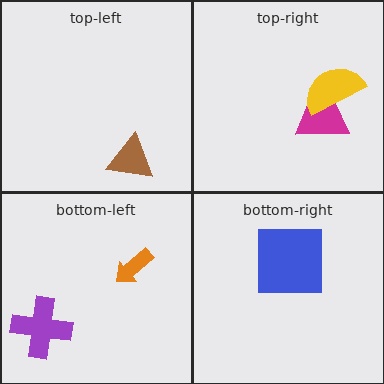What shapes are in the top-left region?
The brown triangle.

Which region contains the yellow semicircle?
The top-right region.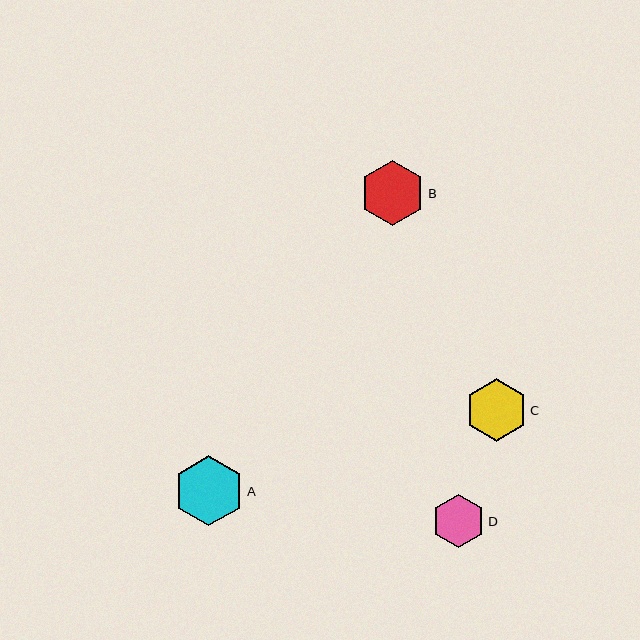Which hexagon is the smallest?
Hexagon D is the smallest with a size of approximately 53 pixels.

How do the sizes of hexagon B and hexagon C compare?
Hexagon B and hexagon C are approximately the same size.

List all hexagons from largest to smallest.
From largest to smallest: A, B, C, D.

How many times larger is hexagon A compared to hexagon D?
Hexagon A is approximately 1.3 times the size of hexagon D.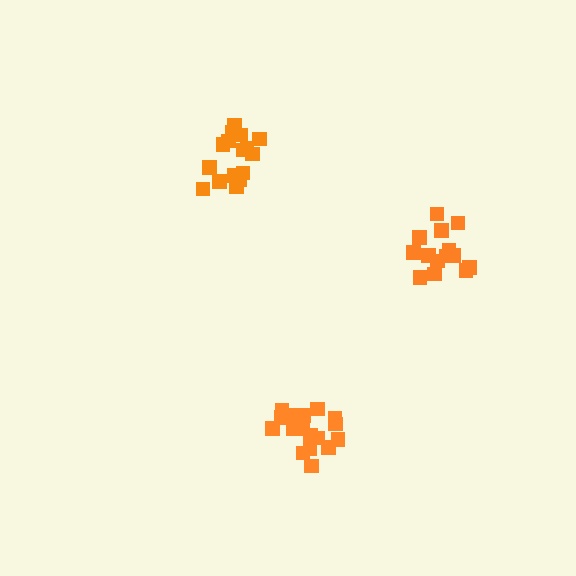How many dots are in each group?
Group 1: 16 dots, Group 2: 17 dots, Group 3: 14 dots (47 total).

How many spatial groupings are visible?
There are 3 spatial groupings.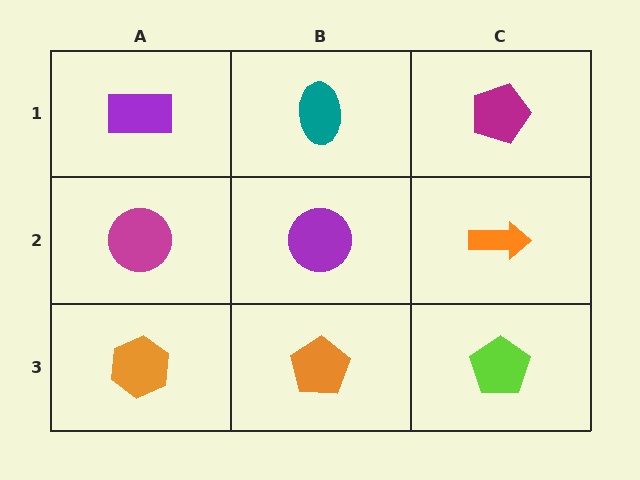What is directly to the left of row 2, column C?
A purple circle.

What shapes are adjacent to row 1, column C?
An orange arrow (row 2, column C), a teal ellipse (row 1, column B).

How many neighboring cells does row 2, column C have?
3.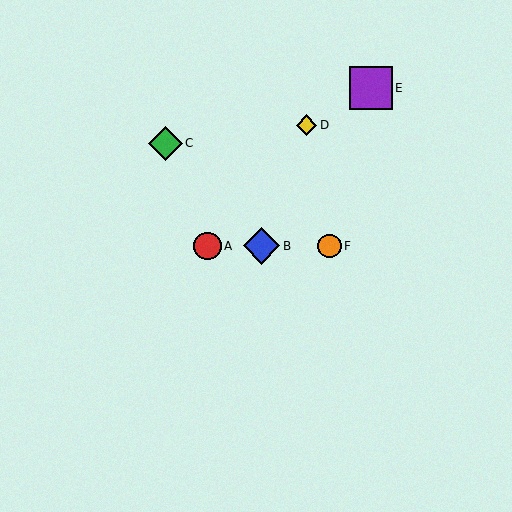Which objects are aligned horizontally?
Objects A, B, F are aligned horizontally.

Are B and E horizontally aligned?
No, B is at y≈246 and E is at y≈88.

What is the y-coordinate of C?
Object C is at y≈144.